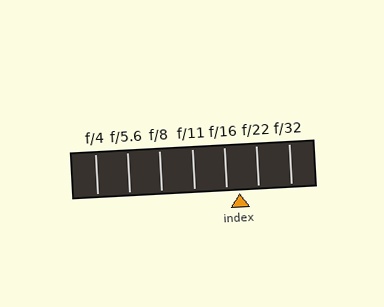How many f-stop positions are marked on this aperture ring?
There are 7 f-stop positions marked.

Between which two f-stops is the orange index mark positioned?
The index mark is between f/16 and f/22.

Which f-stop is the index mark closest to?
The index mark is closest to f/16.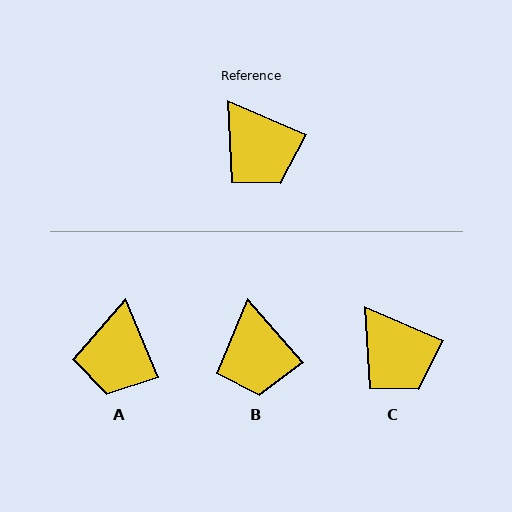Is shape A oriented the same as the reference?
No, it is off by about 45 degrees.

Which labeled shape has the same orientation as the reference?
C.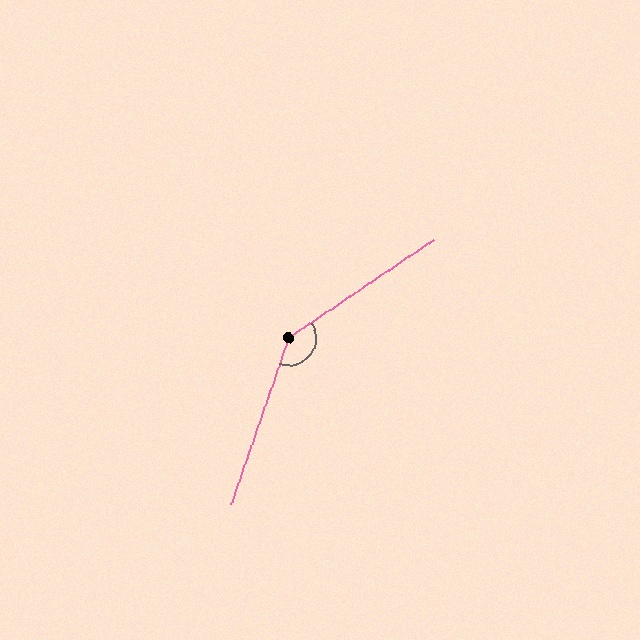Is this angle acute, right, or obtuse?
It is obtuse.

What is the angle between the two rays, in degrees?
Approximately 143 degrees.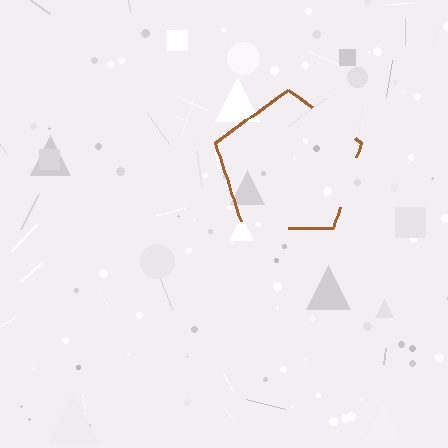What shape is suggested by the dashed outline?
The dashed outline suggests a pentagon.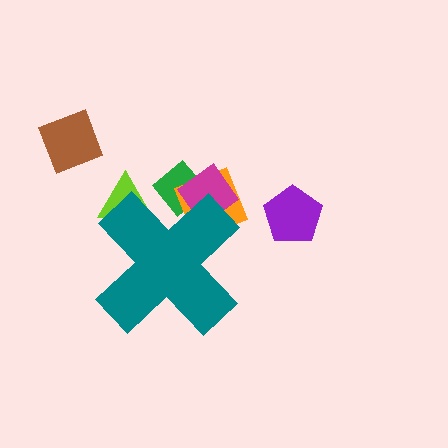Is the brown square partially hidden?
No, the brown square is fully visible.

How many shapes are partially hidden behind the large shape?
4 shapes are partially hidden.